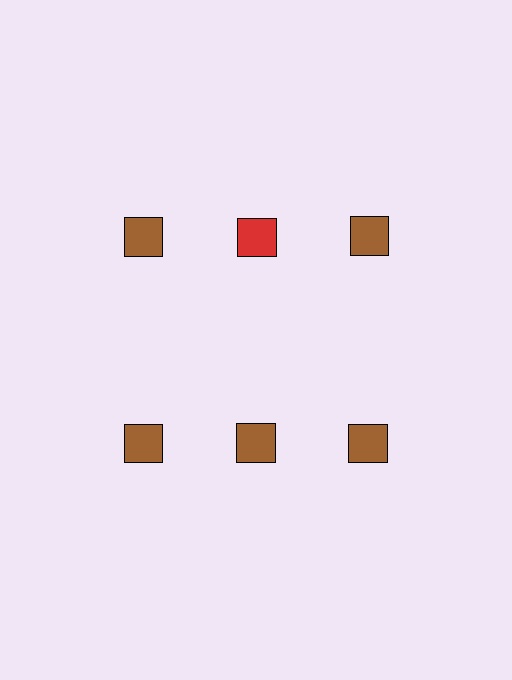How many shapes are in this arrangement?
There are 6 shapes arranged in a grid pattern.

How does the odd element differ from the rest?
It has a different color: red instead of brown.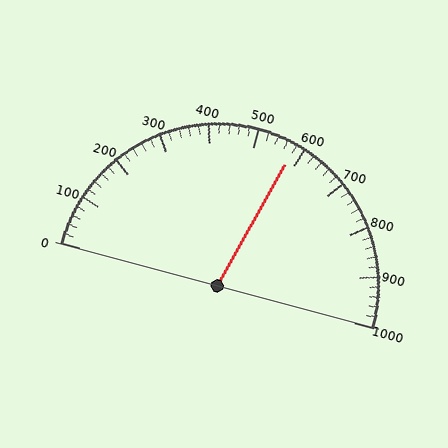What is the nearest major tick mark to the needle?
The nearest major tick mark is 600.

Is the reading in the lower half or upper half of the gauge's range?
The reading is in the upper half of the range (0 to 1000).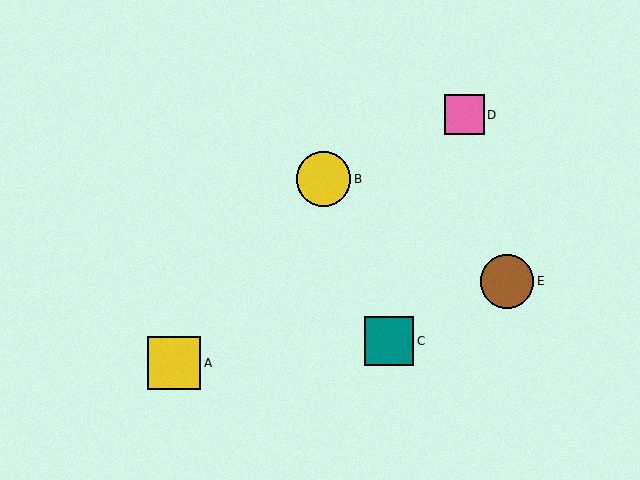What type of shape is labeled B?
Shape B is a yellow circle.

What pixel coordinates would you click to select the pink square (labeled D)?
Click at (465, 115) to select the pink square D.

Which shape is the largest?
The yellow circle (labeled B) is the largest.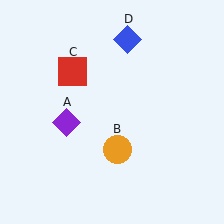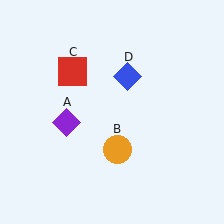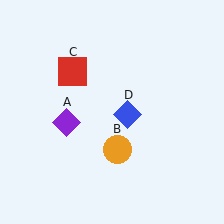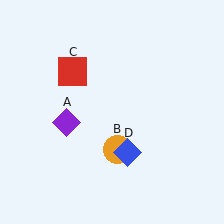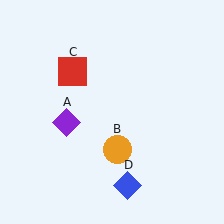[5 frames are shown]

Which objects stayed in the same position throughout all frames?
Purple diamond (object A) and orange circle (object B) and red square (object C) remained stationary.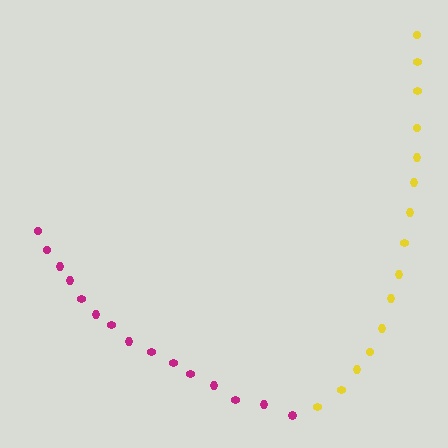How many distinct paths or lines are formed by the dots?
There are 2 distinct paths.